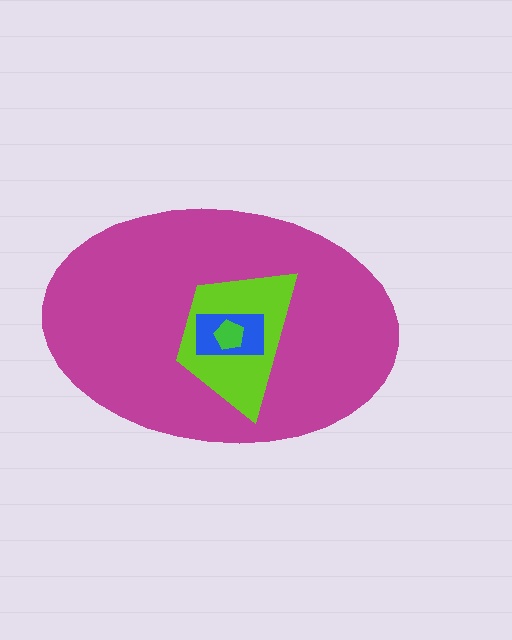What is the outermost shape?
The magenta ellipse.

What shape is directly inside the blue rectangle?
The green pentagon.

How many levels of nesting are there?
4.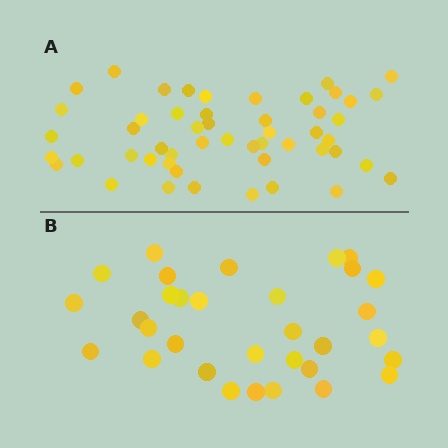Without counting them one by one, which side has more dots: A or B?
Region A (the top region) has more dots.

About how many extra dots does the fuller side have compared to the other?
Region A has approximately 20 more dots than region B.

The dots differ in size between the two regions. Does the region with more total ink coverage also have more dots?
No. Region B has more total ink coverage because its dots are larger, but region A actually contains more individual dots. Total area can be misleading — the number of items is what matters here.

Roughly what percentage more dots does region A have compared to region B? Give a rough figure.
About 60% more.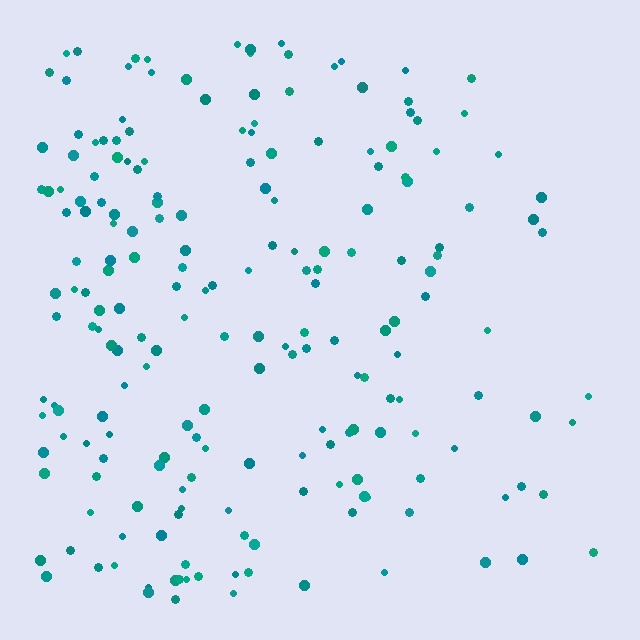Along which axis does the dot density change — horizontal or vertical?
Horizontal.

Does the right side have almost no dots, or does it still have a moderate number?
Still a moderate number, just noticeably fewer than the left.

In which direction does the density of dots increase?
From right to left, with the left side densest.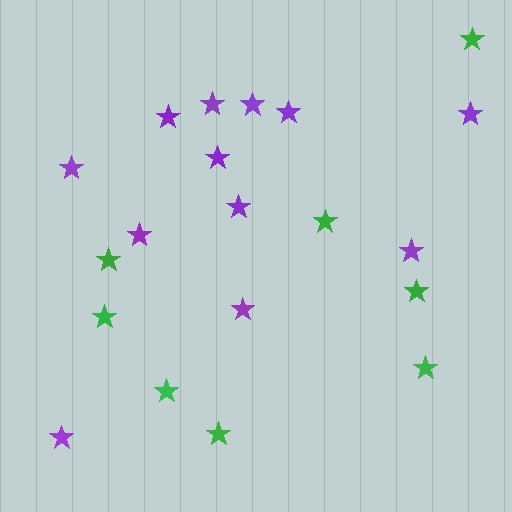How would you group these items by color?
There are 2 groups: one group of purple stars (12) and one group of green stars (8).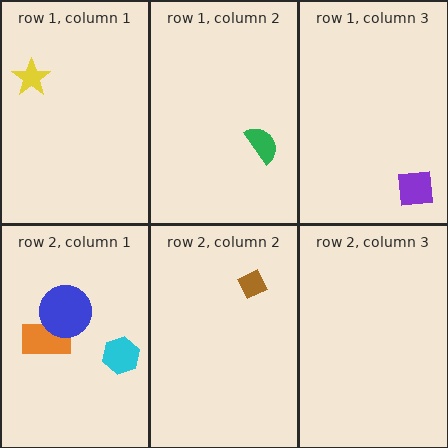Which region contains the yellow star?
The row 1, column 1 region.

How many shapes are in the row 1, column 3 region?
1.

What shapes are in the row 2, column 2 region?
The brown diamond.